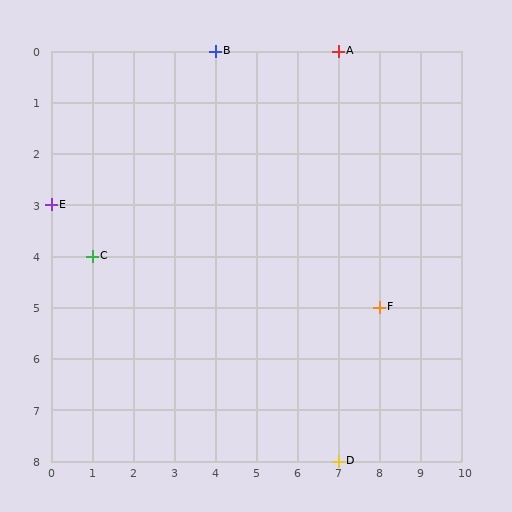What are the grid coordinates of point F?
Point F is at grid coordinates (8, 5).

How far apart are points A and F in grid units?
Points A and F are 1 column and 5 rows apart (about 5.1 grid units diagonally).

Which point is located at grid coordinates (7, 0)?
Point A is at (7, 0).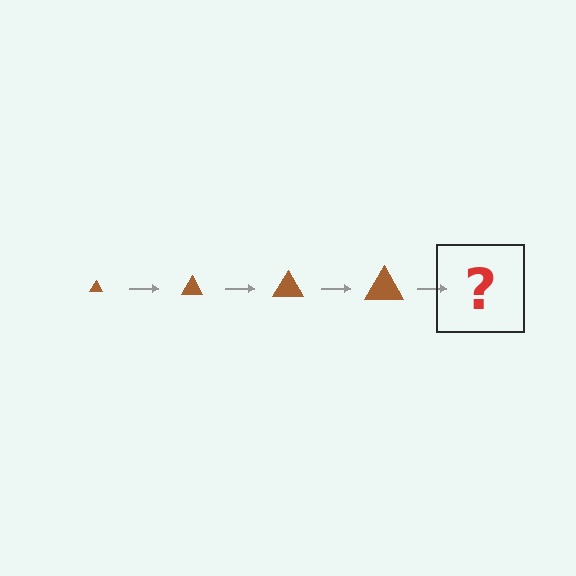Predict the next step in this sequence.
The next step is a brown triangle, larger than the previous one.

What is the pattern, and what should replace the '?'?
The pattern is that the triangle gets progressively larger each step. The '?' should be a brown triangle, larger than the previous one.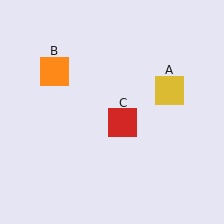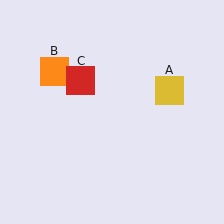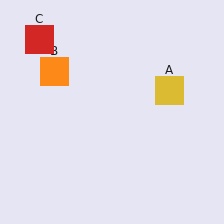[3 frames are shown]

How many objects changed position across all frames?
1 object changed position: red square (object C).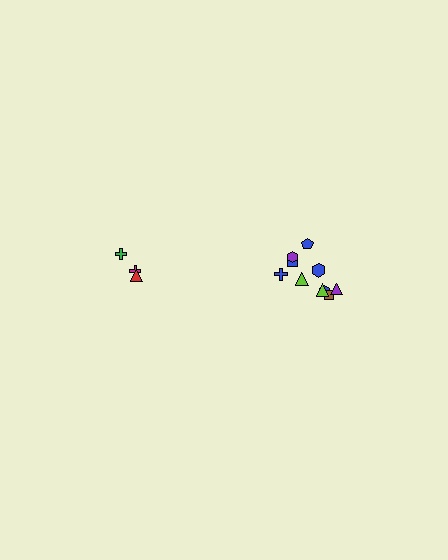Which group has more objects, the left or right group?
The right group.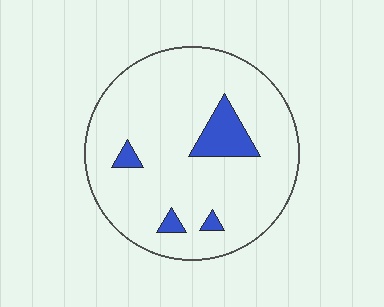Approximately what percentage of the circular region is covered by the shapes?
Approximately 10%.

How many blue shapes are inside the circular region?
4.